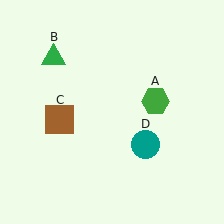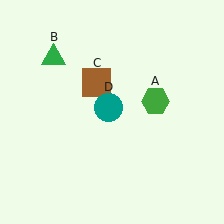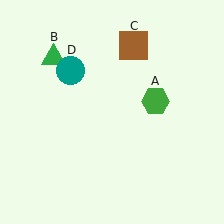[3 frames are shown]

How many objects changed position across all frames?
2 objects changed position: brown square (object C), teal circle (object D).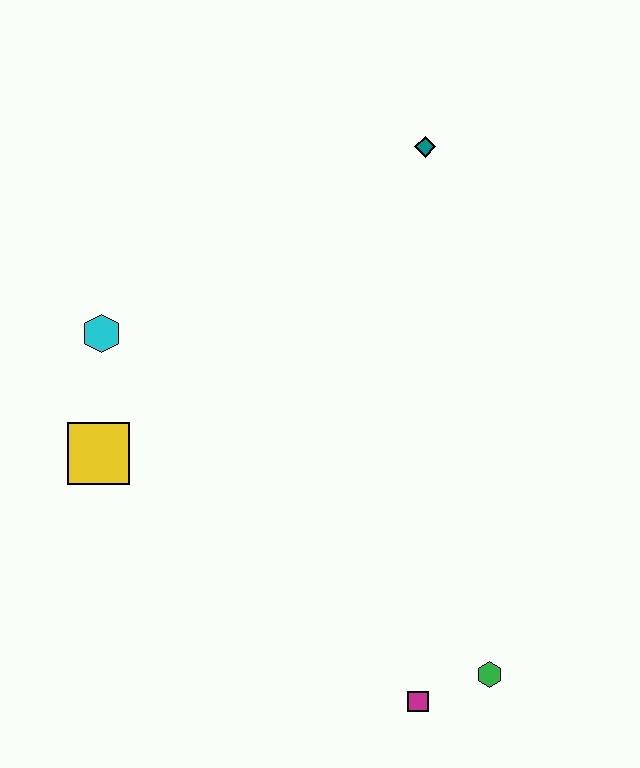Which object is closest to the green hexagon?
The magenta square is closest to the green hexagon.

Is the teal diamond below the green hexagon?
No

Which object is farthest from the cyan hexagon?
The green hexagon is farthest from the cyan hexagon.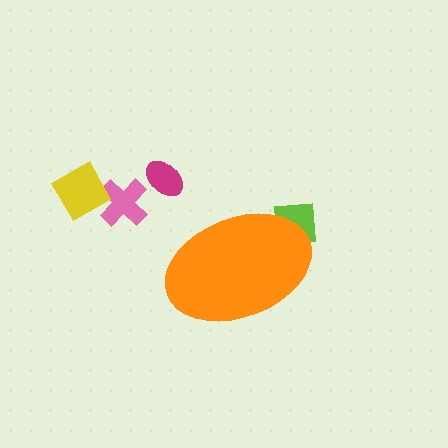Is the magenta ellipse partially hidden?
No, the magenta ellipse is fully visible.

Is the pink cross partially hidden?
No, the pink cross is fully visible.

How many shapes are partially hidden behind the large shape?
1 shape is partially hidden.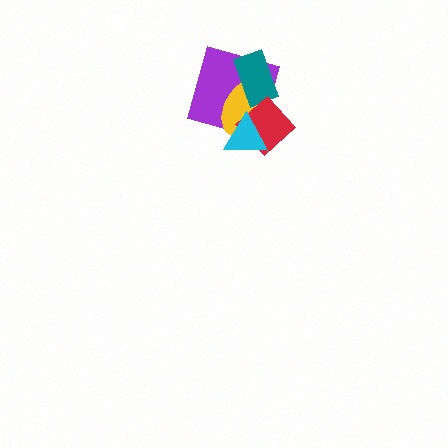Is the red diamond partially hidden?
Yes, it is partially covered by another shape.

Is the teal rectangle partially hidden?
Yes, it is partially covered by another shape.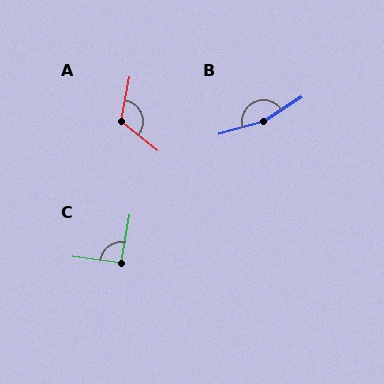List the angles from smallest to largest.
C (93°), A (118°), B (164°).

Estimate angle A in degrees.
Approximately 118 degrees.